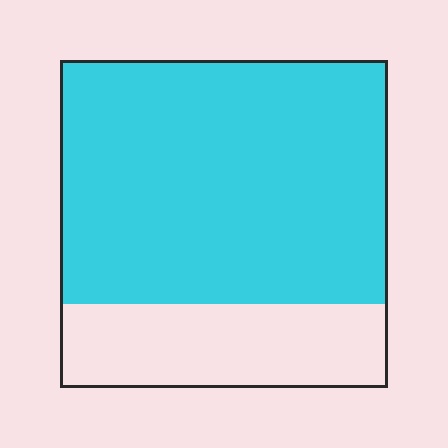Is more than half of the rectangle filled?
Yes.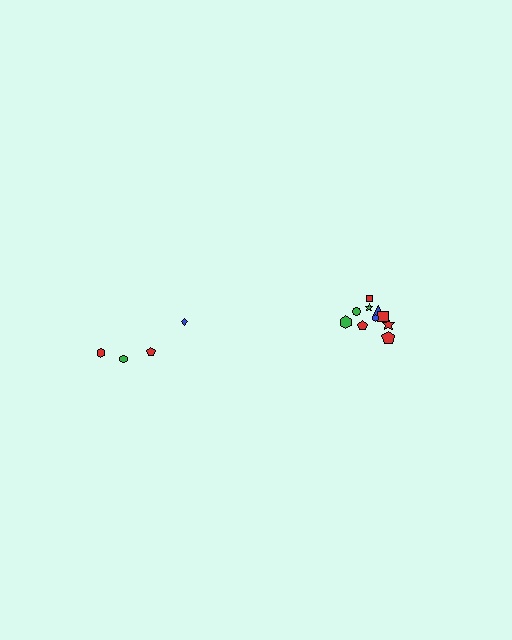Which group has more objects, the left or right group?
The right group.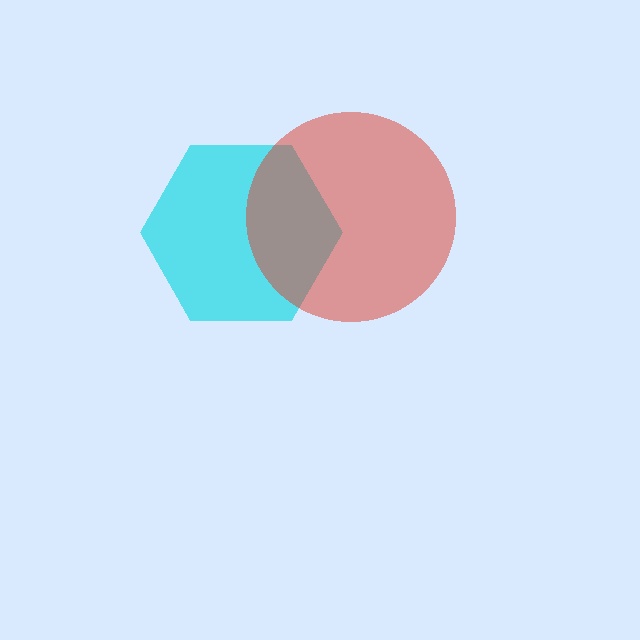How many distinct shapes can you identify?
There are 2 distinct shapes: a cyan hexagon, a red circle.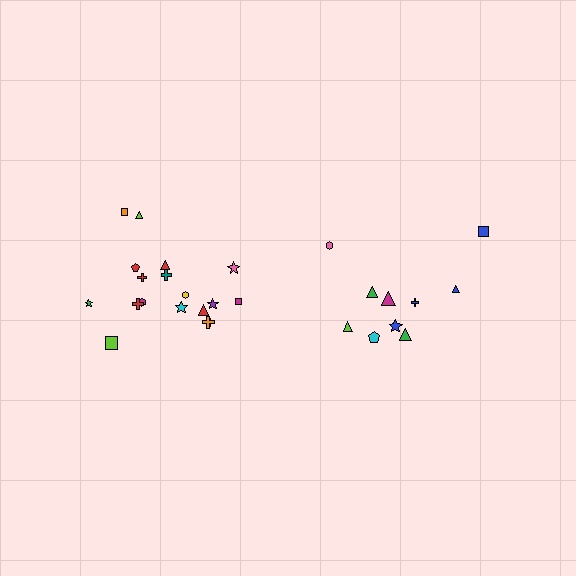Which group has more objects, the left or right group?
The left group.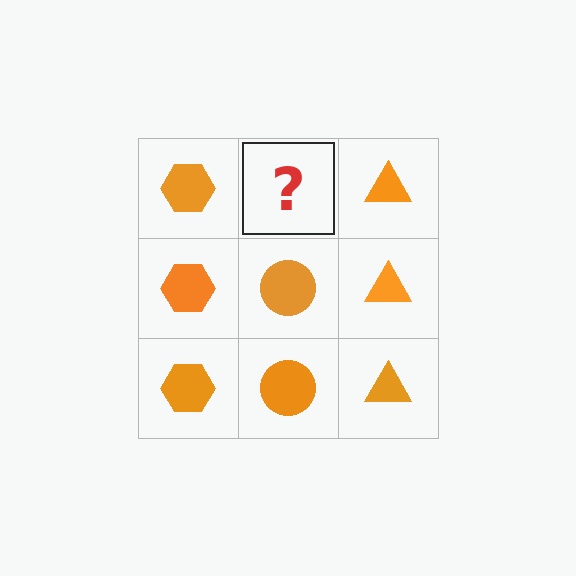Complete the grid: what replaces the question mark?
The question mark should be replaced with an orange circle.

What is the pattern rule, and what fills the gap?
The rule is that each column has a consistent shape. The gap should be filled with an orange circle.